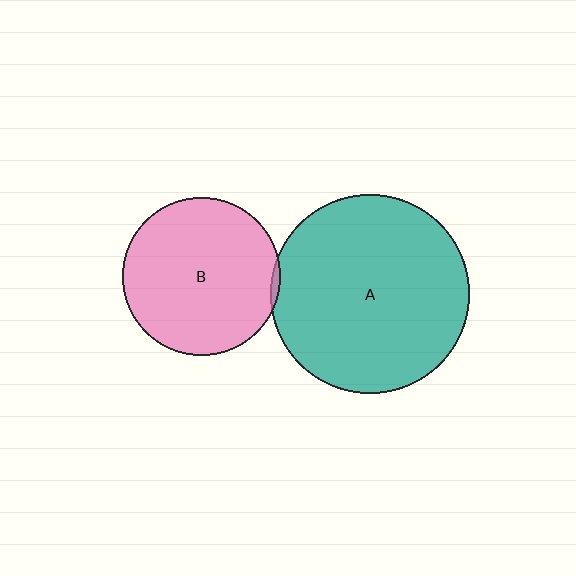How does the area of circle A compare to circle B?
Approximately 1.6 times.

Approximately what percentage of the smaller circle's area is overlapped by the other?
Approximately 5%.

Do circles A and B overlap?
Yes.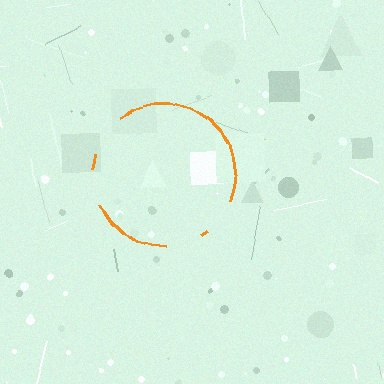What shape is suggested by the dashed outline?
The dashed outline suggests a circle.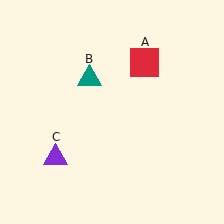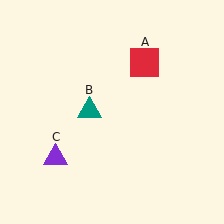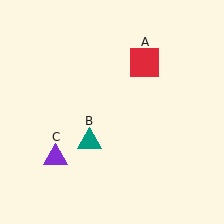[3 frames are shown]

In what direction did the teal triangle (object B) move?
The teal triangle (object B) moved down.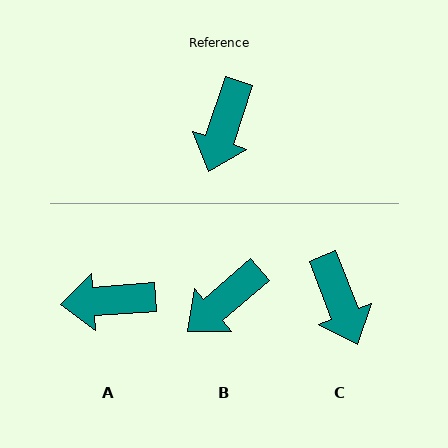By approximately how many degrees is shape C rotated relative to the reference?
Approximately 40 degrees counter-clockwise.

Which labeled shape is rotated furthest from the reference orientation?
A, about 67 degrees away.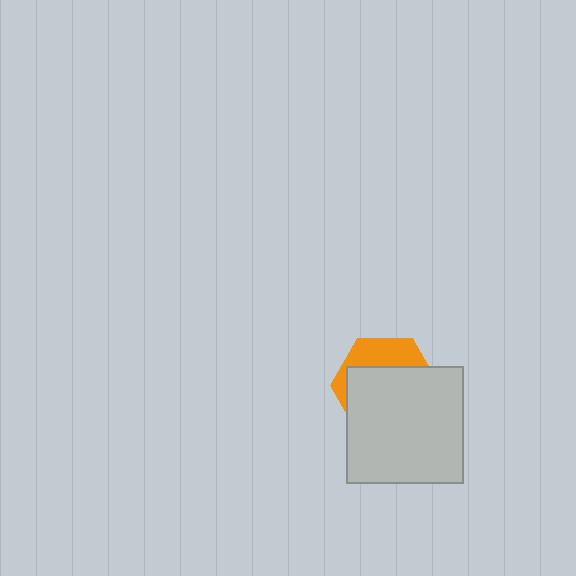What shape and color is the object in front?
The object in front is a light gray square.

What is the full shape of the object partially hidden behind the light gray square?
The partially hidden object is an orange hexagon.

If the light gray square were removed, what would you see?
You would see the complete orange hexagon.